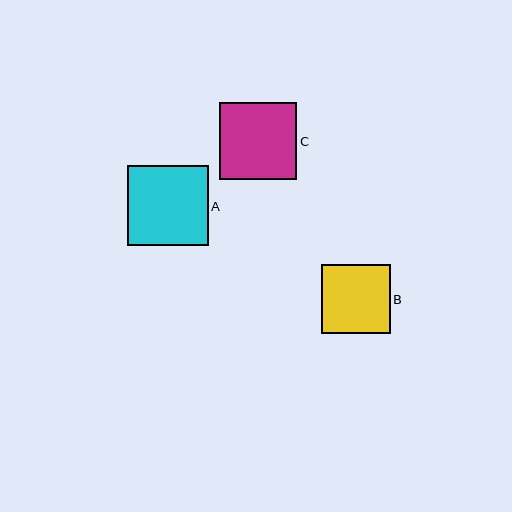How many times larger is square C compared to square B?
Square C is approximately 1.1 times the size of square B.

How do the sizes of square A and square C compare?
Square A and square C are approximately the same size.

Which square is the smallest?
Square B is the smallest with a size of approximately 69 pixels.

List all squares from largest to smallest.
From largest to smallest: A, C, B.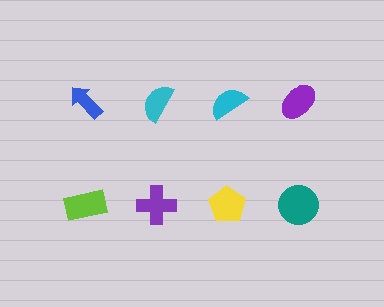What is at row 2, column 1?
A lime rectangle.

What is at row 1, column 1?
A blue arrow.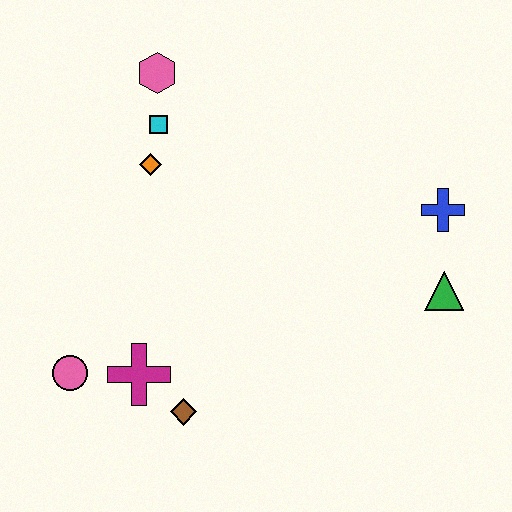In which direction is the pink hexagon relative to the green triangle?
The pink hexagon is to the left of the green triangle.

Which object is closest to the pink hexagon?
The cyan square is closest to the pink hexagon.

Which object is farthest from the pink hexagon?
The green triangle is farthest from the pink hexagon.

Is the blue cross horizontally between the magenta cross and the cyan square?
No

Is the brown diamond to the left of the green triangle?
Yes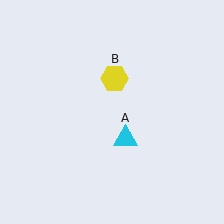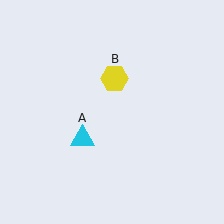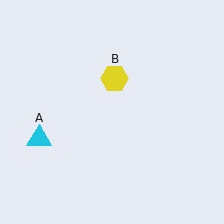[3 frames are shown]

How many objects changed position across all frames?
1 object changed position: cyan triangle (object A).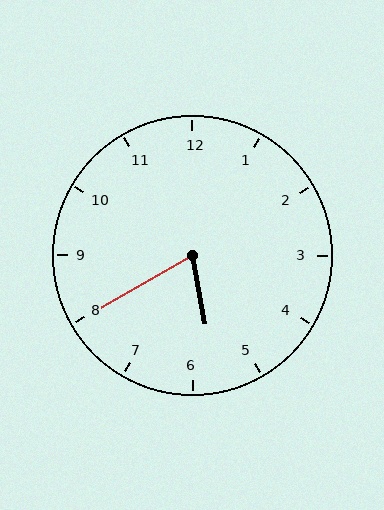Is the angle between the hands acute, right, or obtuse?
It is acute.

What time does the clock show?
5:40.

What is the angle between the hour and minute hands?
Approximately 70 degrees.